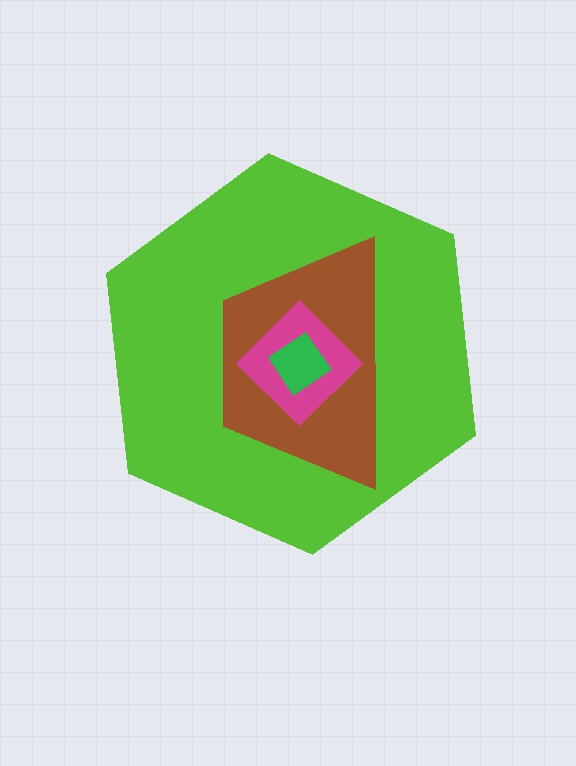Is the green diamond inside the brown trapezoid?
Yes.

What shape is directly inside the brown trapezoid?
The magenta diamond.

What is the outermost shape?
The lime hexagon.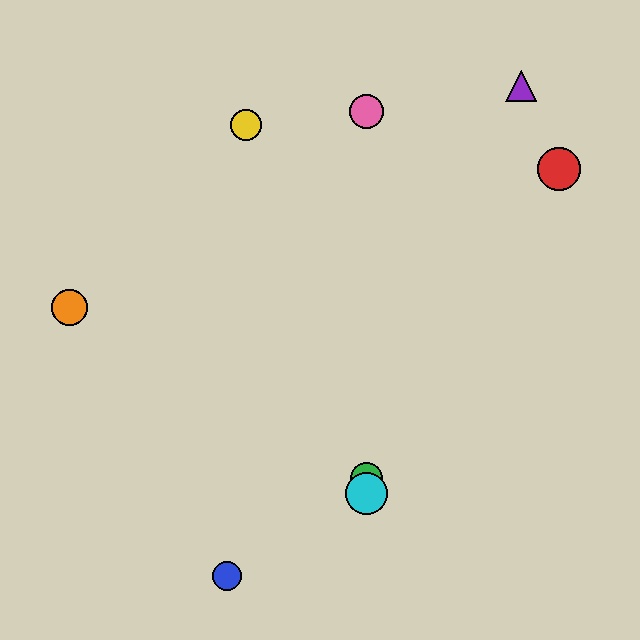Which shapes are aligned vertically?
The green circle, the cyan circle, the pink circle are aligned vertically.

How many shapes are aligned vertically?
3 shapes (the green circle, the cyan circle, the pink circle) are aligned vertically.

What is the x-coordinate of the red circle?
The red circle is at x≈559.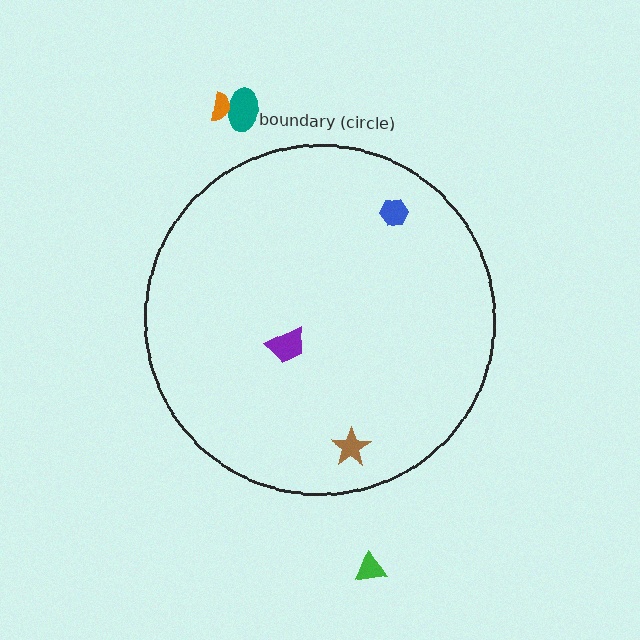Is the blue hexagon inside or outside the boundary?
Inside.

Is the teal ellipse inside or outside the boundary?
Outside.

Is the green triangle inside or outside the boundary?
Outside.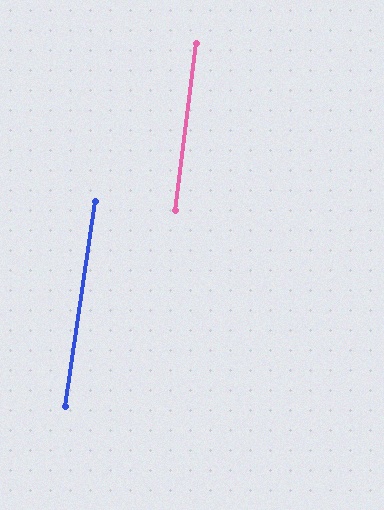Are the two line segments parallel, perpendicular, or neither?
Parallel — their directions differ by only 0.9°.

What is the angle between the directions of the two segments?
Approximately 1 degree.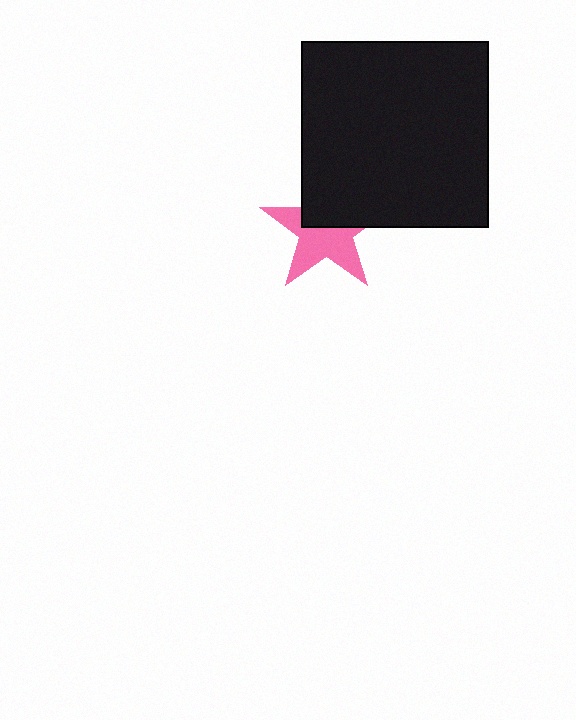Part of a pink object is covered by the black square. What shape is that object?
It is a star.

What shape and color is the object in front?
The object in front is a black square.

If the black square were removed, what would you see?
You would see the complete pink star.